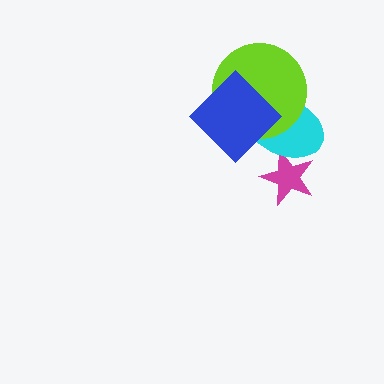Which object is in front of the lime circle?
The blue diamond is in front of the lime circle.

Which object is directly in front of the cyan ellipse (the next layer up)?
The lime circle is directly in front of the cyan ellipse.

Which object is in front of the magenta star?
The cyan ellipse is in front of the magenta star.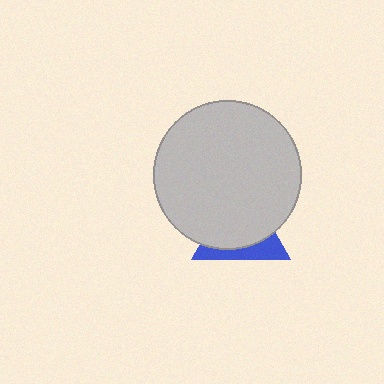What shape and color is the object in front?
The object in front is a light gray circle.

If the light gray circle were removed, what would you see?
You would see the complete blue triangle.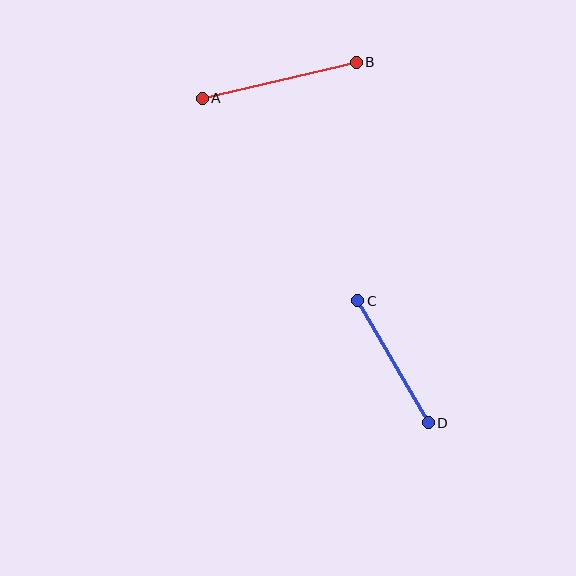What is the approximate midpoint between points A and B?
The midpoint is at approximately (279, 80) pixels.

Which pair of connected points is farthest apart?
Points A and B are farthest apart.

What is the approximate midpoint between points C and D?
The midpoint is at approximately (393, 362) pixels.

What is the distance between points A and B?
The distance is approximately 158 pixels.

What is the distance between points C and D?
The distance is approximately 141 pixels.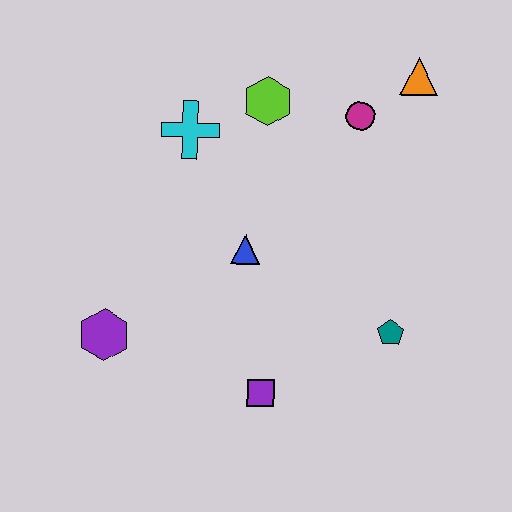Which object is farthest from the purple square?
The orange triangle is farthest from the purple square.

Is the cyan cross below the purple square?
No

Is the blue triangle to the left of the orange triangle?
Yes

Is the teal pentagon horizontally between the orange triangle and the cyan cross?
Yes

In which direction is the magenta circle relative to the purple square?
The magenta circle is above the purple square.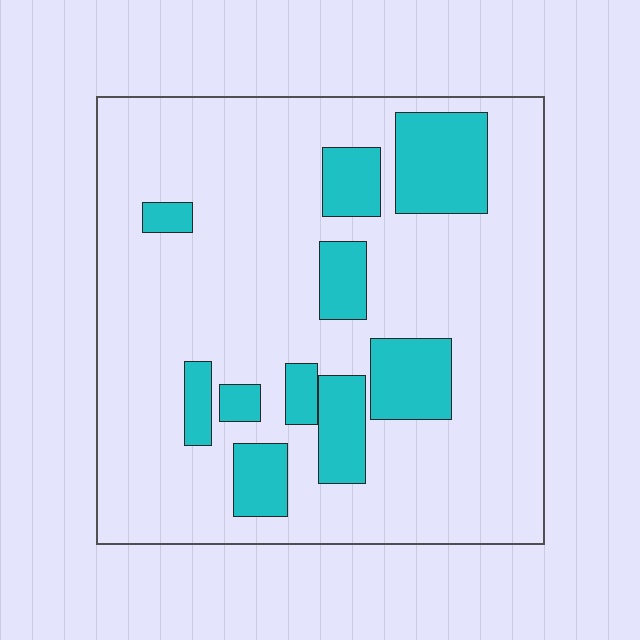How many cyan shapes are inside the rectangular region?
10.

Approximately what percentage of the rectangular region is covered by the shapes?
Approximately 20%.